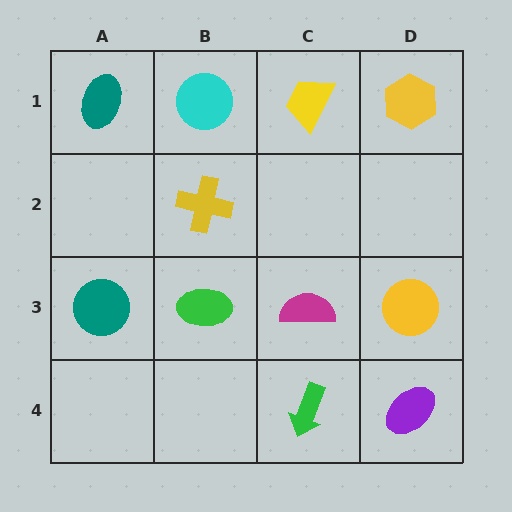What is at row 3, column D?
A yellow circle.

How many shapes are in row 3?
4 shapes.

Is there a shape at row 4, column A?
No, that cell is empty.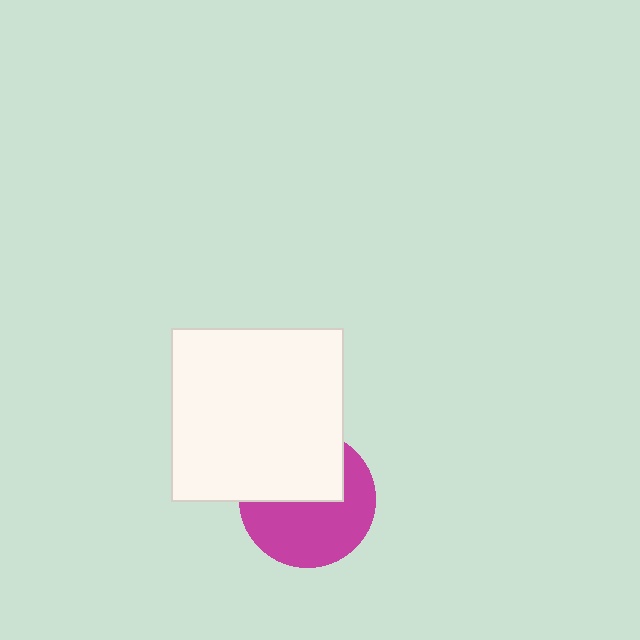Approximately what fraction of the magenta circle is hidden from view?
Roughly 42% of the magenta circle is hidden behind the white square.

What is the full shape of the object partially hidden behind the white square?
The partially hidden object is a magenta circle.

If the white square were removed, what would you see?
You would see the complete magenta circle.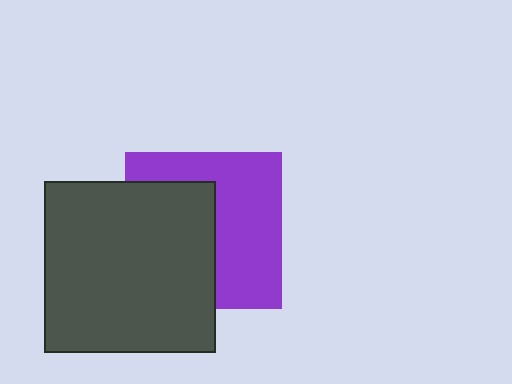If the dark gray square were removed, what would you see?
You would see the complete purple square.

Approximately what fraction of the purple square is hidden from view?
Roughly 47% of the purple square is hidden behind the dark gray square.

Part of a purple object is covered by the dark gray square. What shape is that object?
It is a square.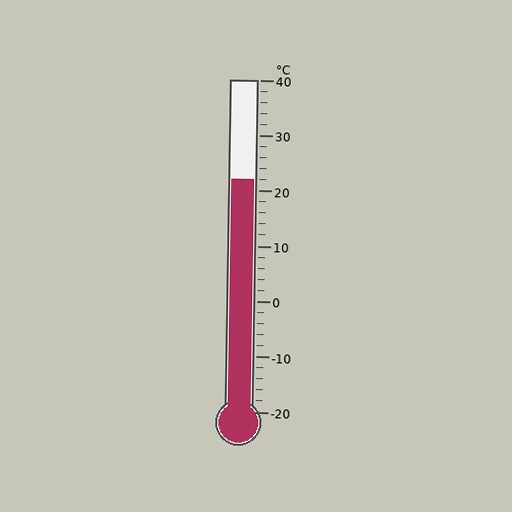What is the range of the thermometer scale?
The thermometer scale ranges from -20°C to 40°C.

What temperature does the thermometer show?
The thermometer shows approximately 22°C.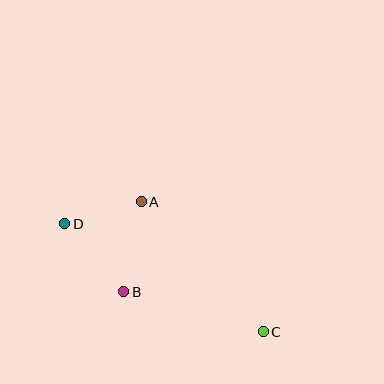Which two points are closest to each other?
Points A and D are closest to each other.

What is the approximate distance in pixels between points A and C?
The distance between A and C is approximately 178 pixels.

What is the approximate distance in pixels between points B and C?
The distance between B and C is approximately 145 pixels.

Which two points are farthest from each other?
Points C and D are farthest from each other.